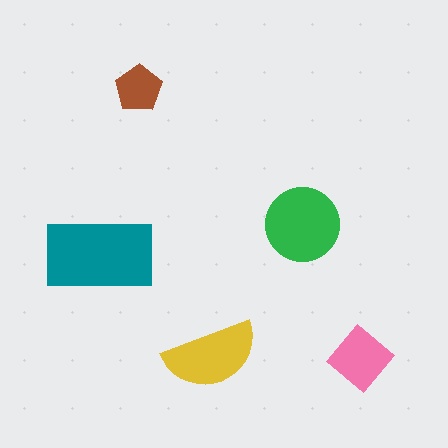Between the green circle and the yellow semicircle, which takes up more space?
The green circle.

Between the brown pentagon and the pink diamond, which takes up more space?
The pink diamond.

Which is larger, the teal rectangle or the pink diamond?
The teal rectangle.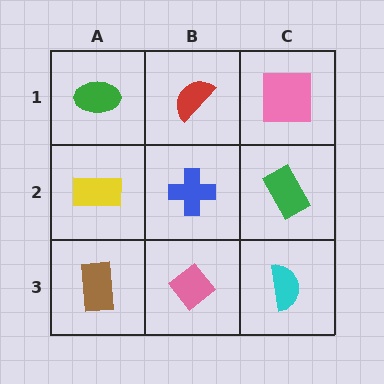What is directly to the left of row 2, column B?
A yellow rectangle.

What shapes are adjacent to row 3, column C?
A green rectangle (row 2, column C), a pink diamond (row 3, column B).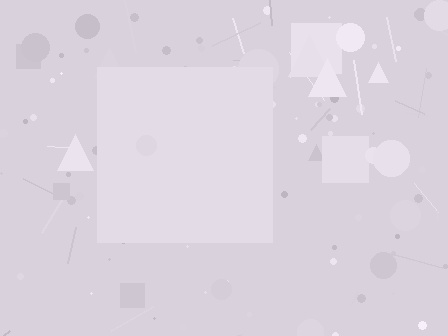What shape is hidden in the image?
A square is hidden in the image.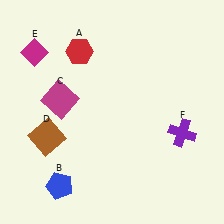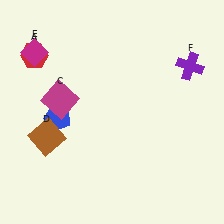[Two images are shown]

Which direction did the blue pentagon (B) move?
The blue pentagon (B) moved up.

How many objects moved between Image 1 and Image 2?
3 objects moved between the two images.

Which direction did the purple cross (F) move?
The purple cross (F) moved up.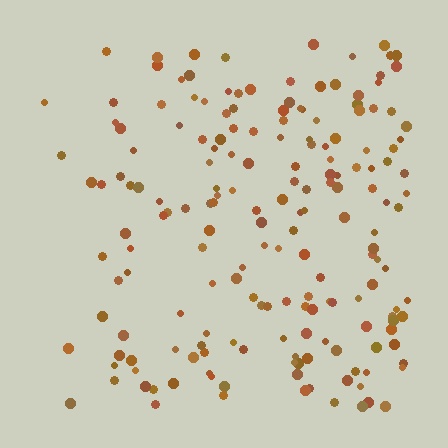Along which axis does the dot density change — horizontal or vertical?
Horizontal.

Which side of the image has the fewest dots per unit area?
The left.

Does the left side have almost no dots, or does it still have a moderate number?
Still a moderate number, just noticeably fewer than the right.